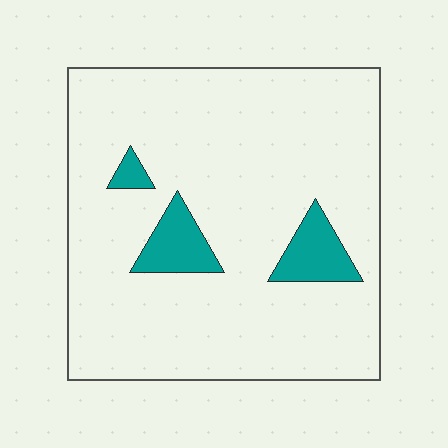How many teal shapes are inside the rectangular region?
3.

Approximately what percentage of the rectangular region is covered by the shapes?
Approximately 10%.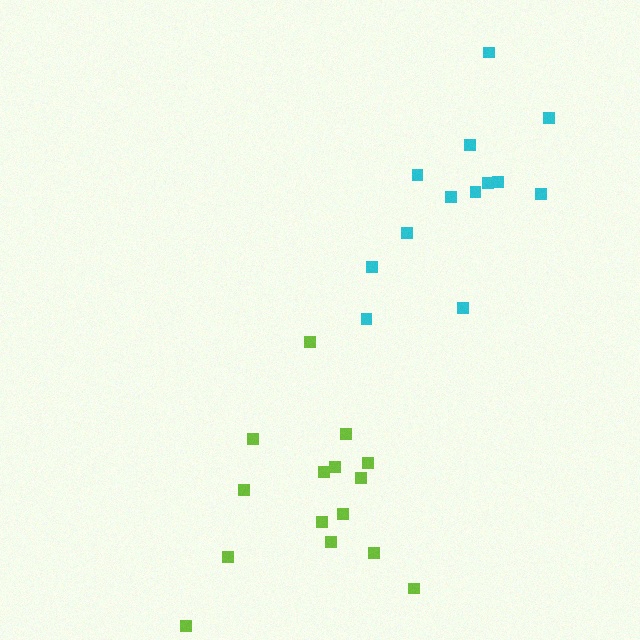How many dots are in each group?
Group 1: 13 dots, Group 2: 15 dots (28 total).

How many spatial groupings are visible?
There are 2 spatial groupings.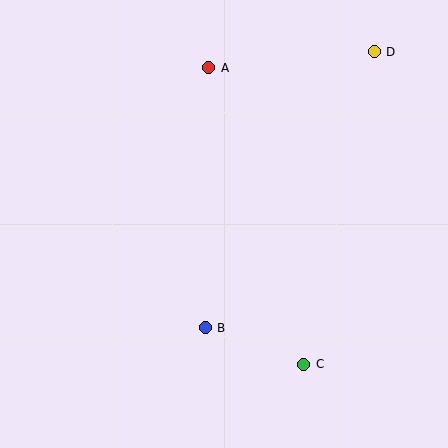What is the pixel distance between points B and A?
The distance between B and A is 260 pixels.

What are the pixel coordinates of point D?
Point D is at (374, 52).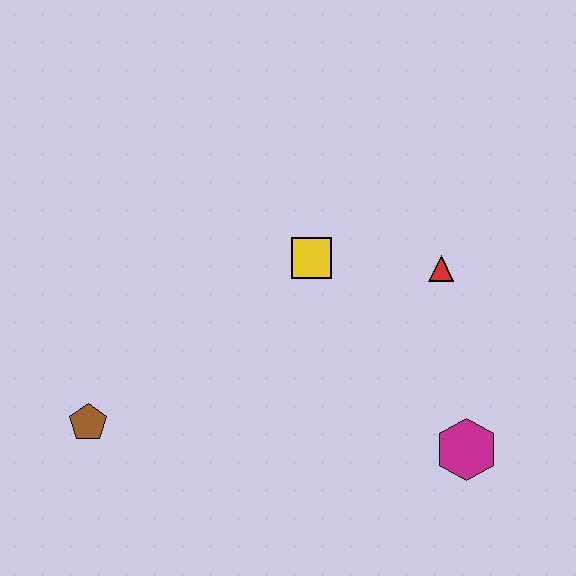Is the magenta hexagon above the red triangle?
No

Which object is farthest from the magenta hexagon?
The brown pentagon is farthest from the magenta hexagon.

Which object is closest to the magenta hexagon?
The red triangle is closest to the magenta hexagon.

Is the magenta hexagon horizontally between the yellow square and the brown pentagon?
No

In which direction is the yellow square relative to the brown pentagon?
The yellow square is to the right of the brown pentagon.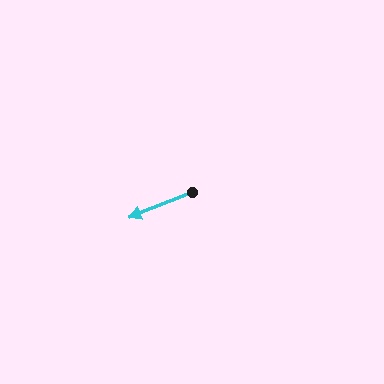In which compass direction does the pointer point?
West.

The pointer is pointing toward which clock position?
Roughly 8 o'clock.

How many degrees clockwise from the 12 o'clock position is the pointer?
Approximately 248 degrees.